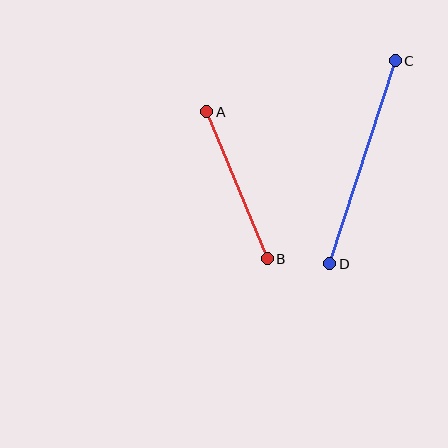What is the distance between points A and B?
The distance is approximately 159 pixels.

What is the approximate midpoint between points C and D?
The midpoint is at approximately (363, 162) pixels.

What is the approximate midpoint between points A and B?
The midpoint is at approximately (237, 185) pixels.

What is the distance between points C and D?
The distance is approximately 213 pixels.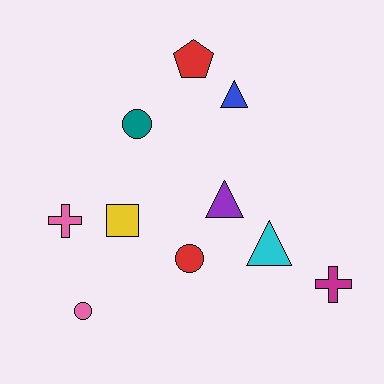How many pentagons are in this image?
There is 1 pentagon.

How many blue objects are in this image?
There is 1 blue object.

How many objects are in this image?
There are 10 objects.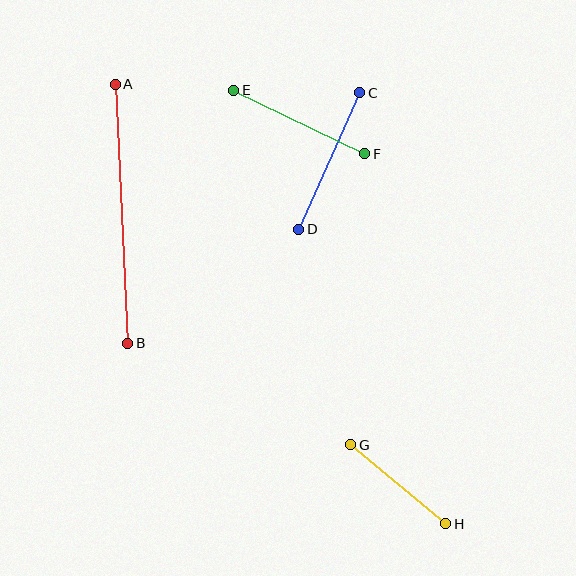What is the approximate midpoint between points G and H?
The midpoint is at approximately (398, 484) pixels.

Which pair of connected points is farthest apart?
Points A and B are farthest apart.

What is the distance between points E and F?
The distance is approximately 146 pixels.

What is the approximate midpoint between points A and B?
The midpoint is at approximately (121, 214) pixels.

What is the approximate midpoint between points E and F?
The midpoint is at approximately (299, 122) pixels.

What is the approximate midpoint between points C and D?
The midpoint is at approximately (329, 161) pixels.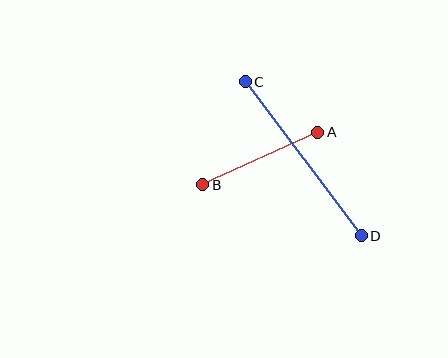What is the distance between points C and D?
The distance is approximately 193 pixels.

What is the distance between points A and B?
The distance is approximately 126 pixels.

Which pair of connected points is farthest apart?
Points C and D are farthest apart.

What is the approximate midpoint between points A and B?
The midpoint is at approximately (260, 158) pixels.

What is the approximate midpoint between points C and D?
The midpoint is at approximately (303, 159) pixels.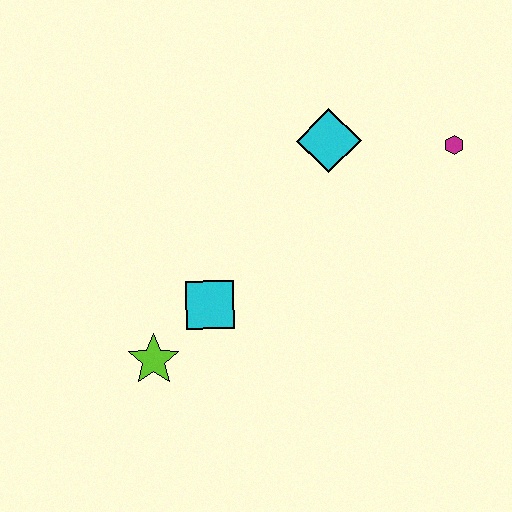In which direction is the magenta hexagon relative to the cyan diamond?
The magenta hexagon is to the right of the cyan diamond.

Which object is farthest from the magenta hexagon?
The lime star is farthest from the magenta hexagon.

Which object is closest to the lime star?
The cyan square is closest to the lime star.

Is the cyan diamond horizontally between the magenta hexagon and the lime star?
Yes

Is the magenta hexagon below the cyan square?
No